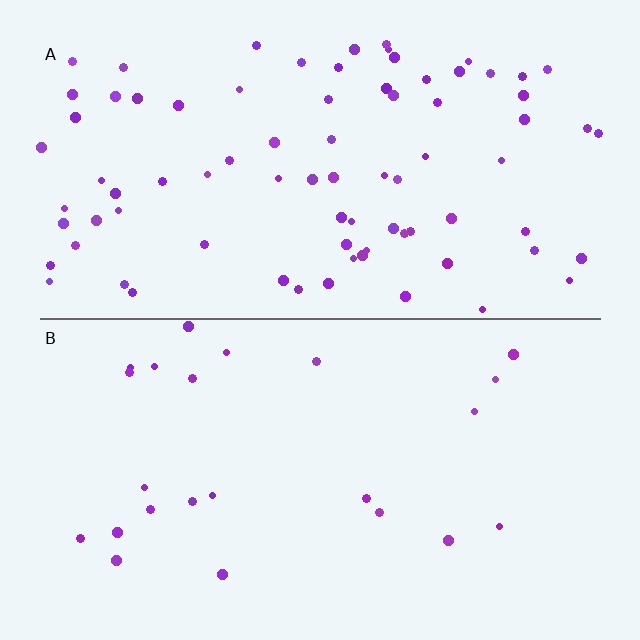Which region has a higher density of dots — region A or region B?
A (the top).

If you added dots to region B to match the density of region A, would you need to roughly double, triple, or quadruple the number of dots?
Approximately triple.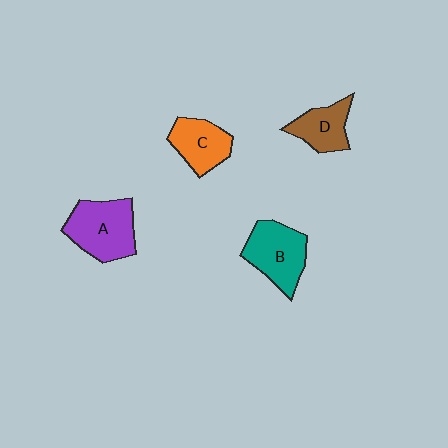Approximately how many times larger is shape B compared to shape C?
Approximately 1.3 times.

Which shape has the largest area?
Shape A (purple).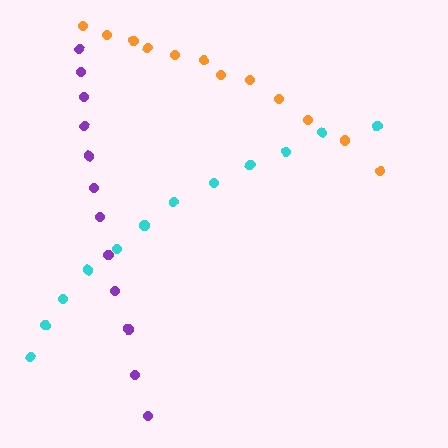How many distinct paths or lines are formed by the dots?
There are 3 distinct paths.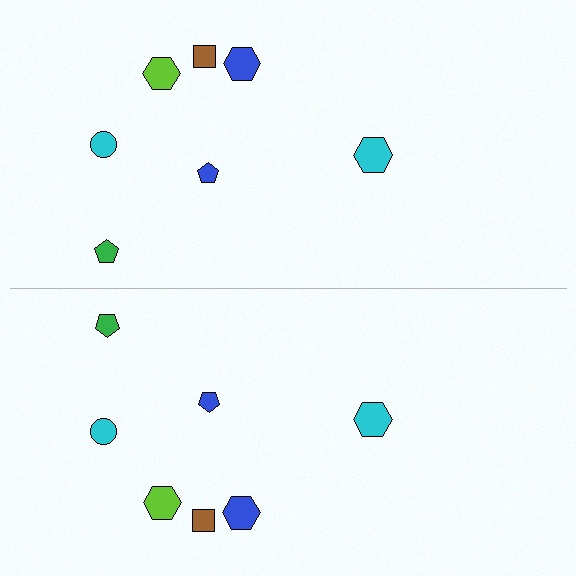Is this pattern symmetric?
Yes, this pattern has bilateral (reflection) symmetry.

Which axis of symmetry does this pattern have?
The pattern has a horizontal axis of symmetry running through the center of the image.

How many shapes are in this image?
There are 14 shapes in this image.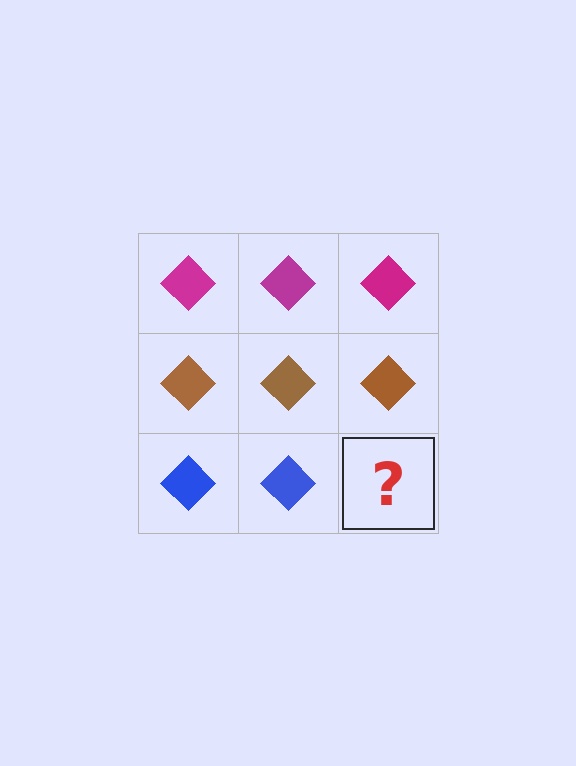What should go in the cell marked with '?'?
The missing cell should contain a blue diamond.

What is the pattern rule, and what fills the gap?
The rule is that each row has a consistent color. The gap should be filled with a blue diamond.